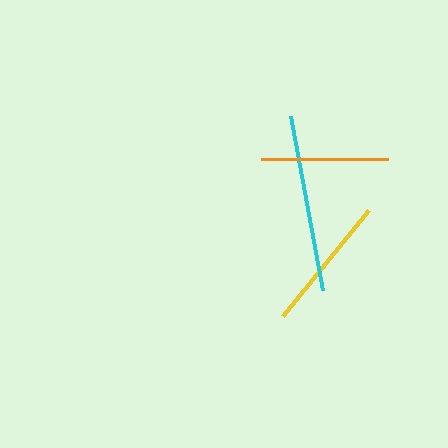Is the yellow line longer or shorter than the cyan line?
The cyan line is longer than the yellow line.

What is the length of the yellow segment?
The yellow segment is approximately 136 pixels long.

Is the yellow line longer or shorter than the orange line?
The yellow line is longer than the orange line.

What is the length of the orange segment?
The orange segment is approximately 127 pixels long.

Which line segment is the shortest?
The orange line is the shortest at approximately 127 pixels.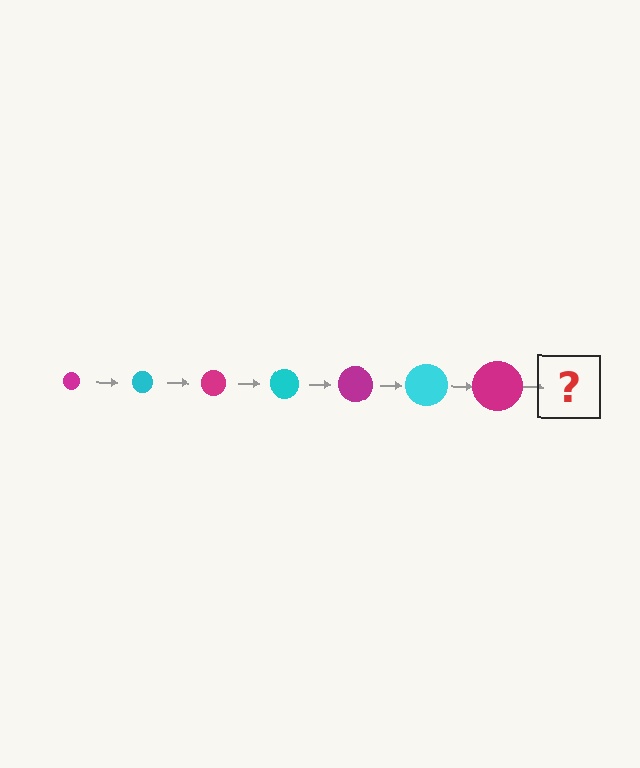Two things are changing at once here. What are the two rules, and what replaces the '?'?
The two rules are that the circle grows larger each step and the color cycles through magenta and cyan. The '?' should be a cyan circle, larger than the previous one.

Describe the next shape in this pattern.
It should be a cyan circle, larger than the previous one.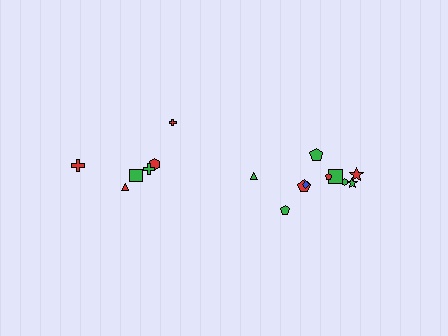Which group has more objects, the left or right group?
The right group.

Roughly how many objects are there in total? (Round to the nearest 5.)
Roughly 15 objects in total.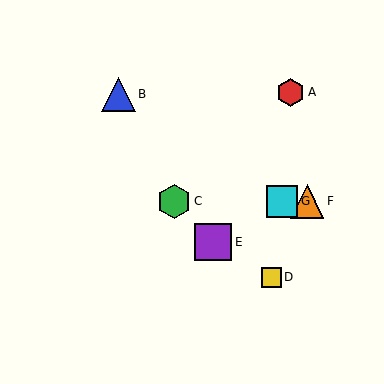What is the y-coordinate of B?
Object B is at y≈94.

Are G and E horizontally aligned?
No, G is at y≈201 and E is at y≈242.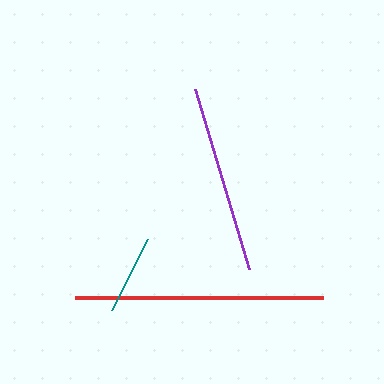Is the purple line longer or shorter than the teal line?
The purple line is longer than the teal line.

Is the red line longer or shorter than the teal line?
The red line is longer than the teal line.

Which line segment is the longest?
The red line is the longest at approximately 248 pixels.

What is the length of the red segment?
The red segment is approximately 248 pixels long.